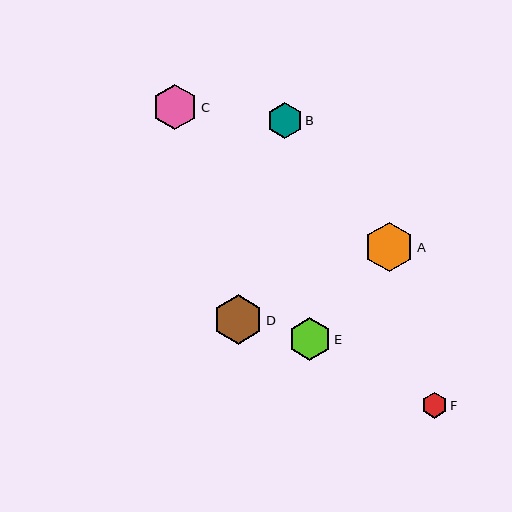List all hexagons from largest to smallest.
From largest to smallest: A, D, C, E, B, F.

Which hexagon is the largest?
Hexagon A is the largest with a size of approximately 49 pixels.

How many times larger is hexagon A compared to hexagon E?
Hexagon A is approximately 1.2 times the size of hexagon E.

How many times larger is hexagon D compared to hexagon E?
Hexagon D is approximately 1.2 times the size of hexagon E.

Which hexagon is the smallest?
Hexagon F is the smallest with a size of approximately 26 pixels.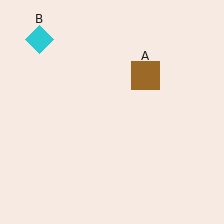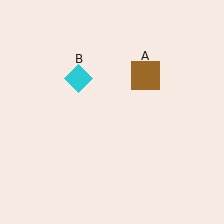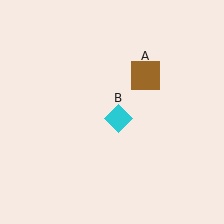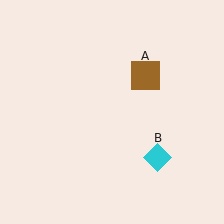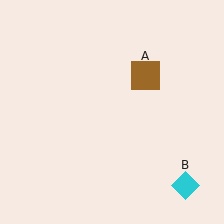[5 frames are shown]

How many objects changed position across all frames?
1 object changed position: cyan diamond (object B).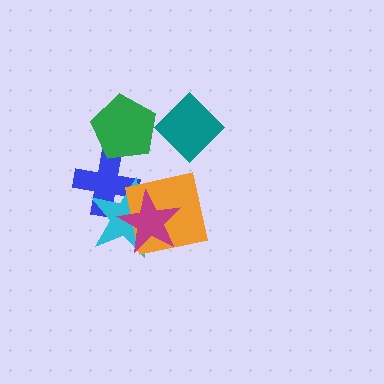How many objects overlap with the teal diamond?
0 objects overlap with the teal diamond.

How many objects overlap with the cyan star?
3 objects overlap with the cyan star.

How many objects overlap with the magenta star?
3 objects overlap with the magenta star.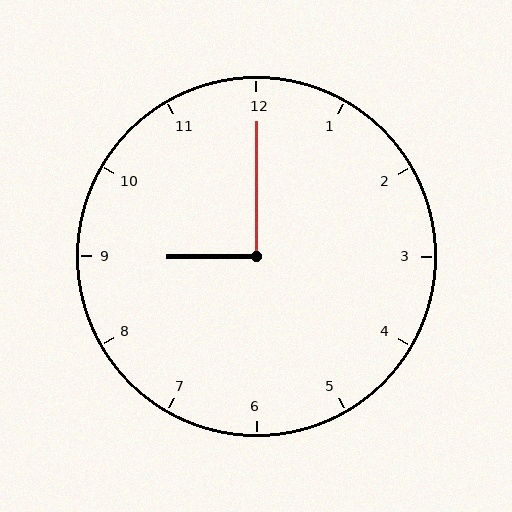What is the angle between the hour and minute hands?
Approximately 90 degrees.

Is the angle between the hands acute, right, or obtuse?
It is right.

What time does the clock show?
9:00.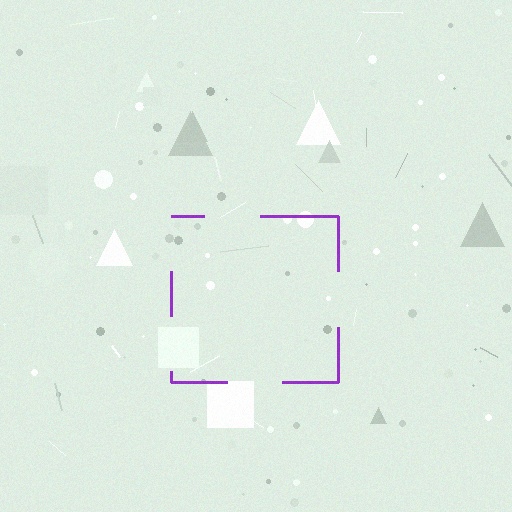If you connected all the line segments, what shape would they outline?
They would outline a square.